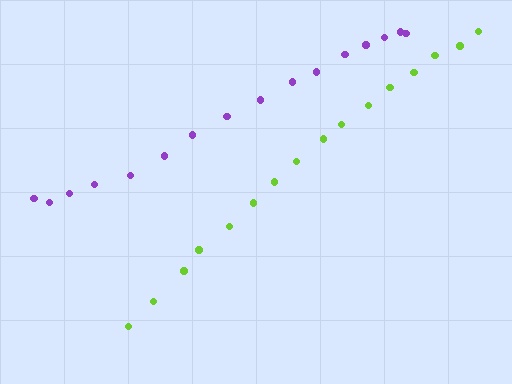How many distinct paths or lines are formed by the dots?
There are 2 distinct paths.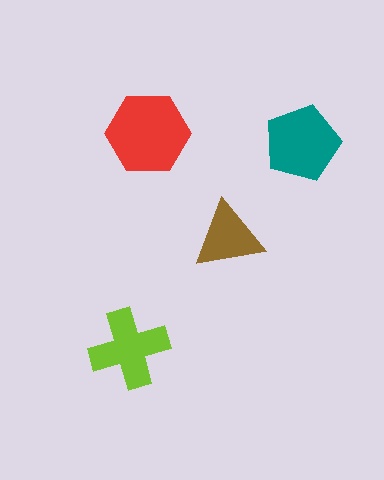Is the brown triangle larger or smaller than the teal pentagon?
Smaller.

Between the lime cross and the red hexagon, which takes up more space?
The red hexagon.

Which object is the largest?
The red hexagon.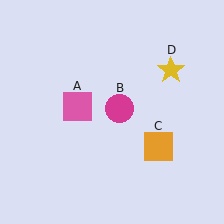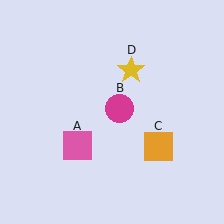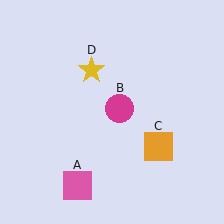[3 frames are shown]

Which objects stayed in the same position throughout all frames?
Magenta circle (object B) and orange square (object C) remained stationary.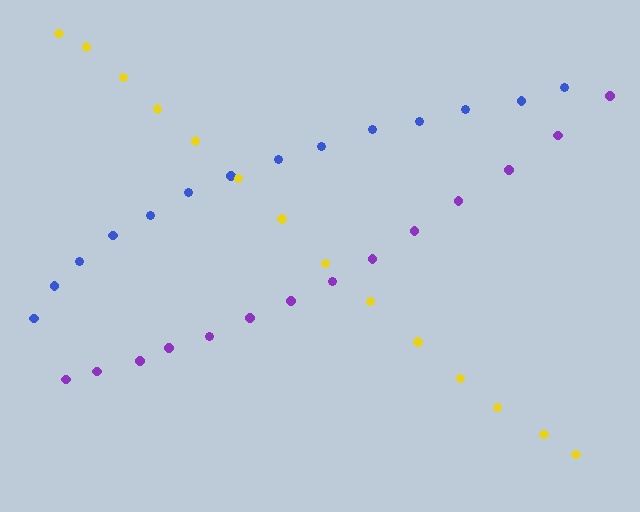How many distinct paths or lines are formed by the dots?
There are 3 distinct paths.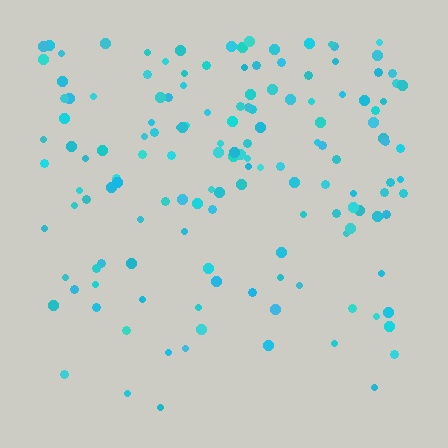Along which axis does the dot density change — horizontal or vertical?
Vertical.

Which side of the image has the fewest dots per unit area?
The bottom.